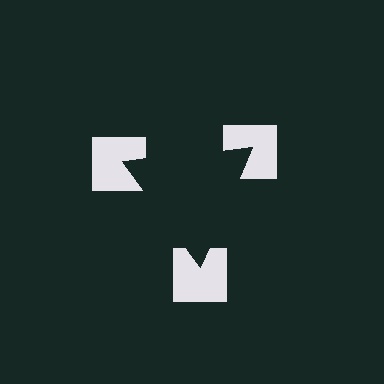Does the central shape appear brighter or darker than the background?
It typically appears slightly darker than the background, even though no actual brightness change is drawn.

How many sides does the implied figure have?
3 sides.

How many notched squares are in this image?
There are 3 — one at each vertex of the illusory triangle.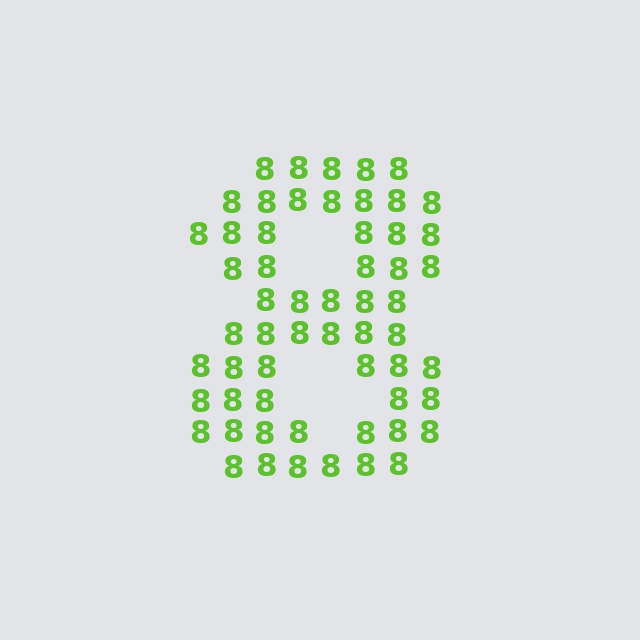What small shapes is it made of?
It is made of small digit 8's.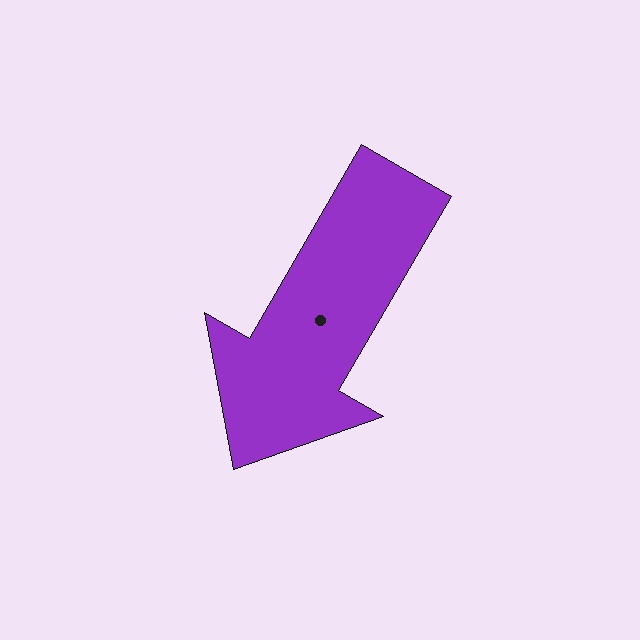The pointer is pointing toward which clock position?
Roughly 7 o'clock.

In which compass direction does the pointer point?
Southwest.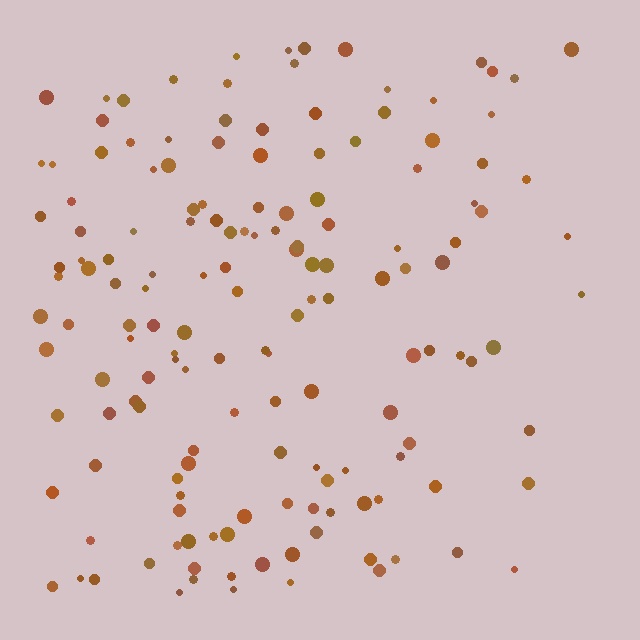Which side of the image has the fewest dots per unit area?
The right.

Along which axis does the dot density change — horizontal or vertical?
Horizontal.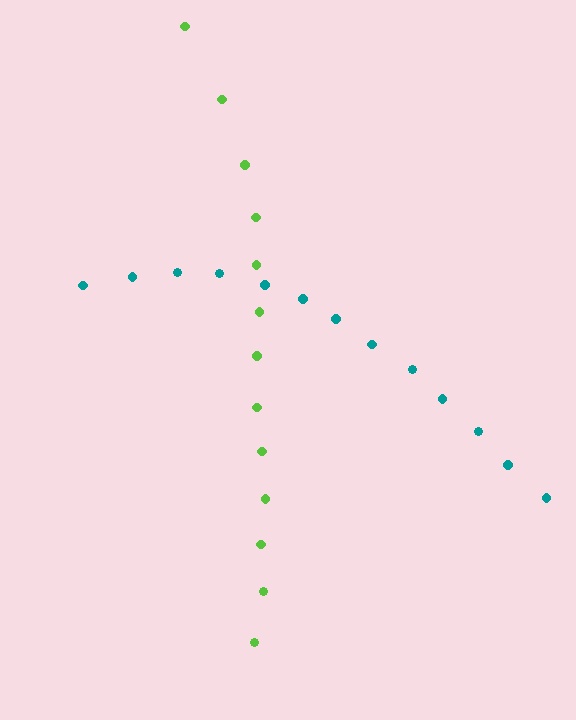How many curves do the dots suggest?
There are 2 distinct paths.